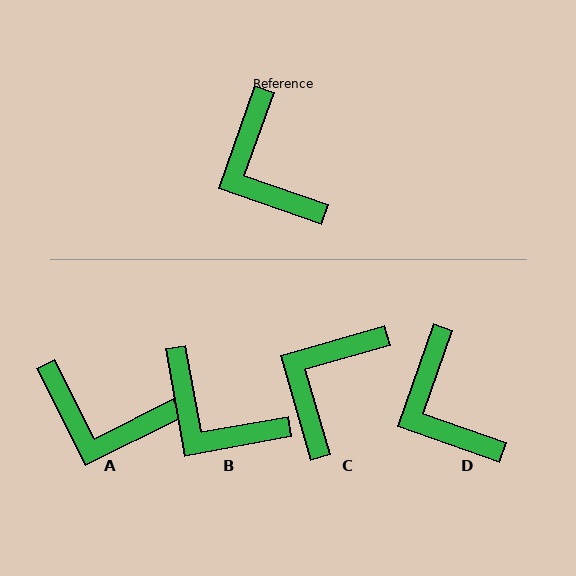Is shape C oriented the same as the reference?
No, it is off by about 55 degrees.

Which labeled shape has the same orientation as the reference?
D.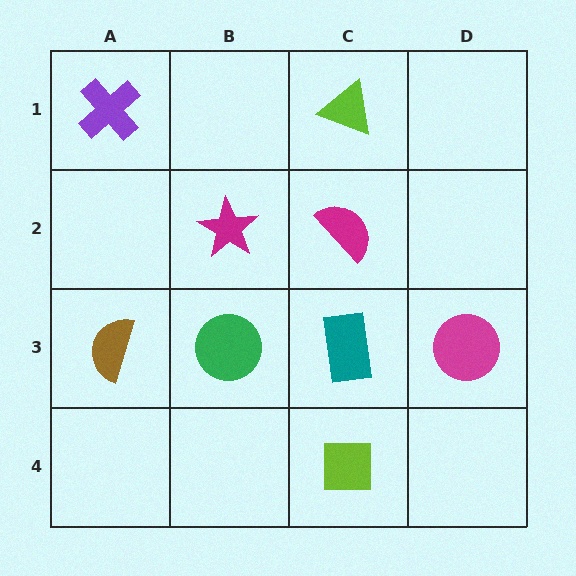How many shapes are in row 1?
2 shapes.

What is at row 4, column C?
A lime square.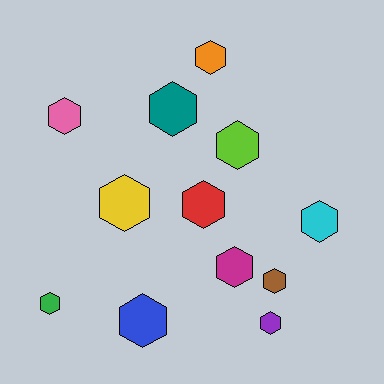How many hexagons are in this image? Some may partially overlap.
There are 12 hexagons.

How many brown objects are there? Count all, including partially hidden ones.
There is 1 brown object.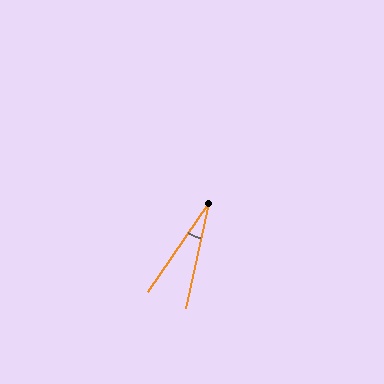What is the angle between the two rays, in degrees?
Approximately 22 degrees.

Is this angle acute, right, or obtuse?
It is acute.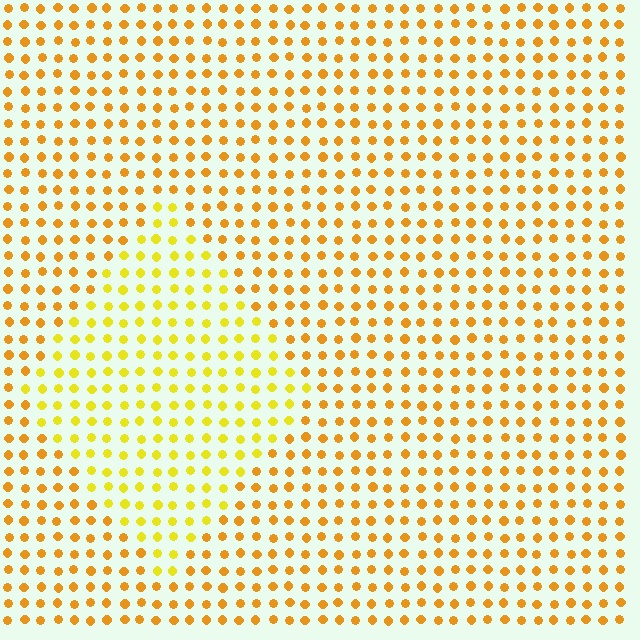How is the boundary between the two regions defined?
The boundary is defined purely by a slight shift in hue (about 24 degrees). Spacing, size, and orientation are identical on both sides.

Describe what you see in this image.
The image is filled with small orange elements in a uniform arrangement. A diamond-shaped region is visible where the elements are tinted to a slightly different hue, forming a subtle color boundary.